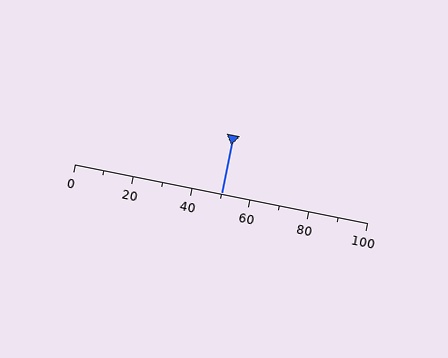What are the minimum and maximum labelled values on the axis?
The axis runs from 0 to 100.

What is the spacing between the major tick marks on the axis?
The major ticks are spaced 20 apart.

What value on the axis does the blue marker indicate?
The marker indicates approximately 50.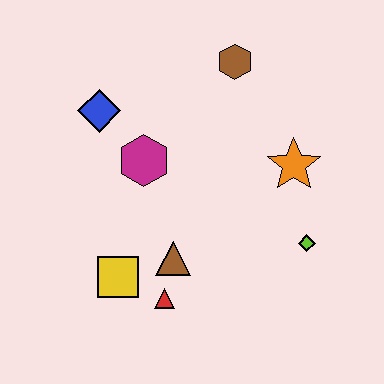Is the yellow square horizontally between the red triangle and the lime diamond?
No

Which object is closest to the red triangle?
The brown triangle is closest to the red triangle.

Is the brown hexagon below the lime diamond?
No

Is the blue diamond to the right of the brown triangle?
No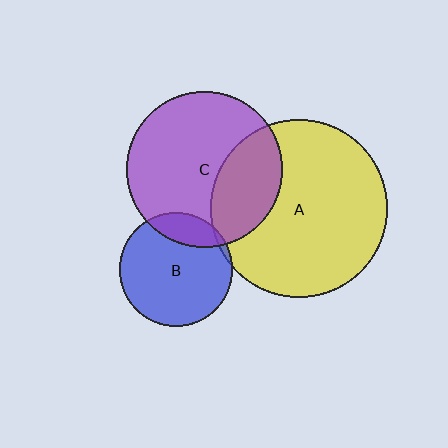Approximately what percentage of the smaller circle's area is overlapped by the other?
Approximately 30%.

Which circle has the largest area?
Circle A (yellow).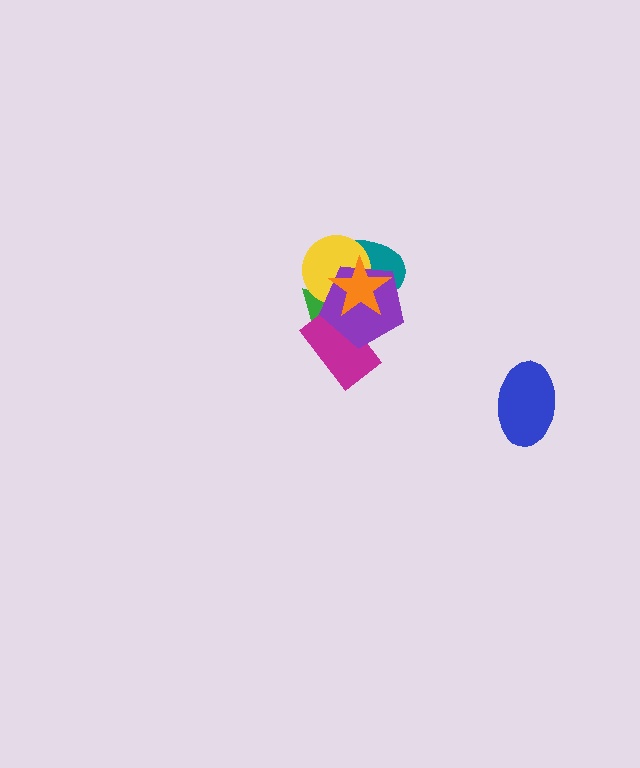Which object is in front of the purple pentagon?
The orange star is in front of the purple pentagon.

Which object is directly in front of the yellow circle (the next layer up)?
The purple pentagon is directly in front of the yellow circle.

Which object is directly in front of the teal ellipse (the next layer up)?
The magenta rectangle is directly in front of the teal ellipse.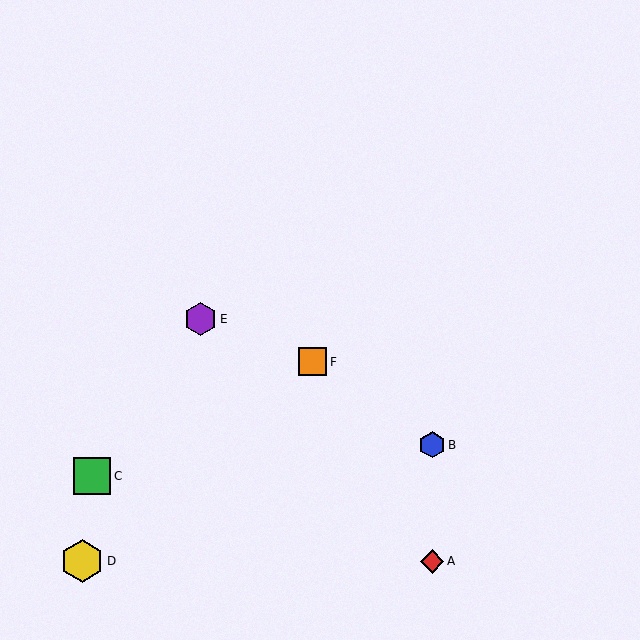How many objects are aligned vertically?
2 objects (A, B) are aligned vertically.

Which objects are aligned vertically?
Objects A, B are aligned vertically.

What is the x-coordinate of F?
Object F is at x≈312.